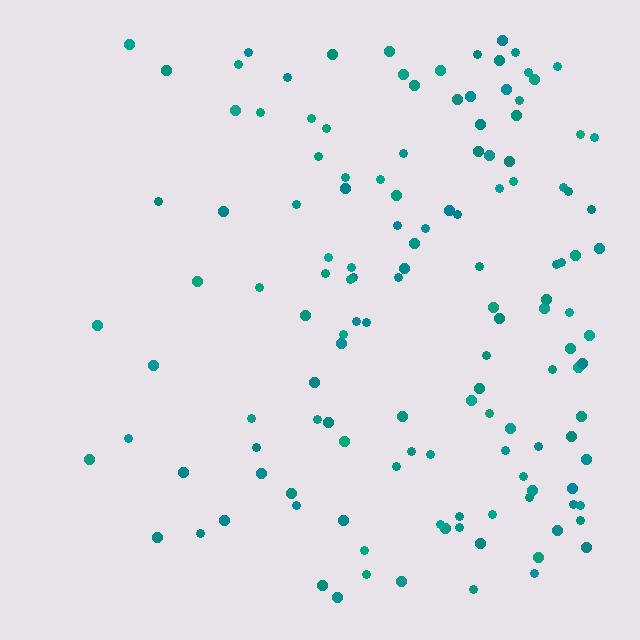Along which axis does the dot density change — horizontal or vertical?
Horizontal.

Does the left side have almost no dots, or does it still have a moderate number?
Still a moderate number, just noticeably fewer than the right.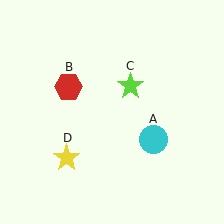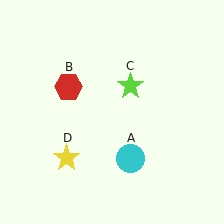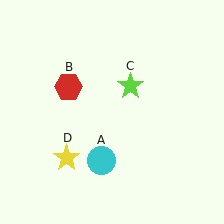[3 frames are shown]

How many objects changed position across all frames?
1 object changed position: cyan circle (object A).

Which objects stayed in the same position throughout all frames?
Red hexagon (object B) and lime star (object C) and yellow star (object D) remained stationary.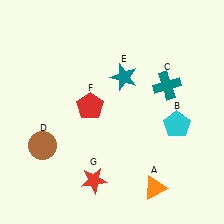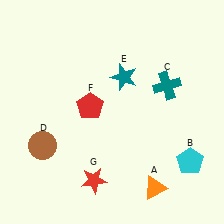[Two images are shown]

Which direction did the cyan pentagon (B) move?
The cyan pentagon (B) moved down.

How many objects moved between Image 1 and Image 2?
1 object moved between the two images.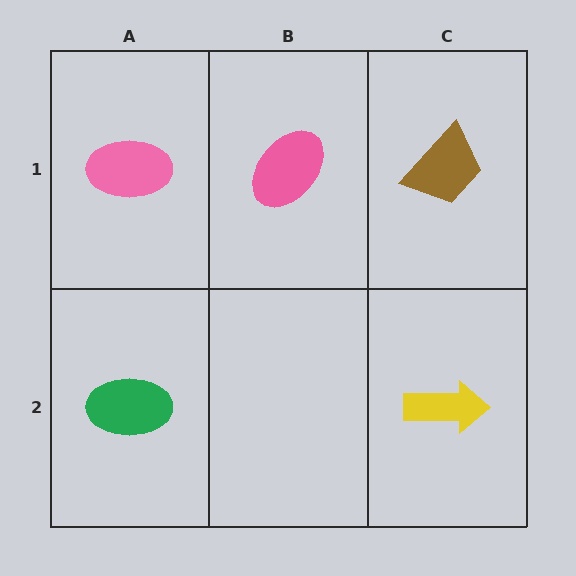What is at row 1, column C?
A brown trapezoid.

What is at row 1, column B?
A pink ellipse.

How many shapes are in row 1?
3 shapes.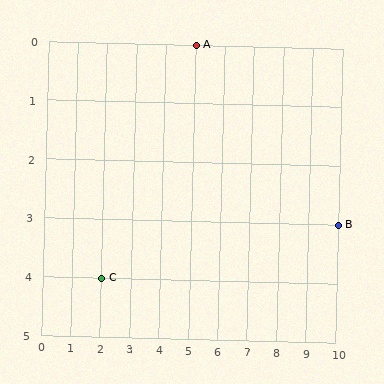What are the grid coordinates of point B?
Point B is at grid coordinates (10, 3).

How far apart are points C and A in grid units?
Points C and A are 3 columns and 4 rows apart (about 5.0 grid units diagonally).